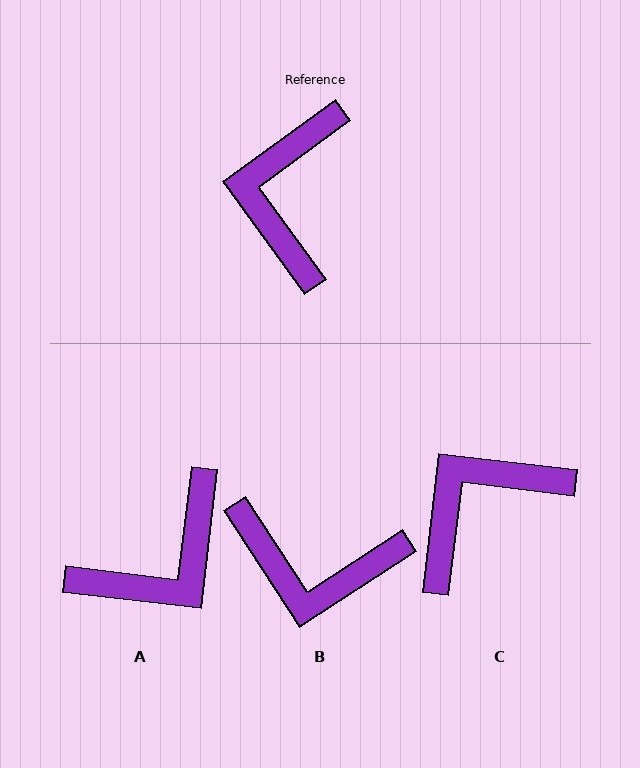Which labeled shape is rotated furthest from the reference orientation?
A, about 137 degrees away.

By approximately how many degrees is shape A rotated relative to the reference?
Approximately 137 degrees counter-clockwise.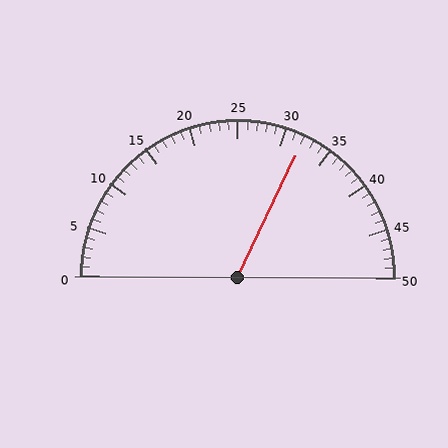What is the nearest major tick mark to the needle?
The nearest major tick mark is 30.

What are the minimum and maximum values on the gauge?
The gauge ranges from 0 to 50.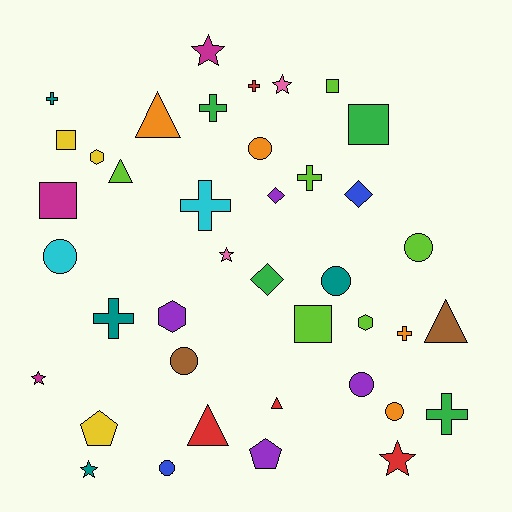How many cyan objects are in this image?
There are 2 cyan objects.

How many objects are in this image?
There are 40 objects.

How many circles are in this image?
There are 8 circles.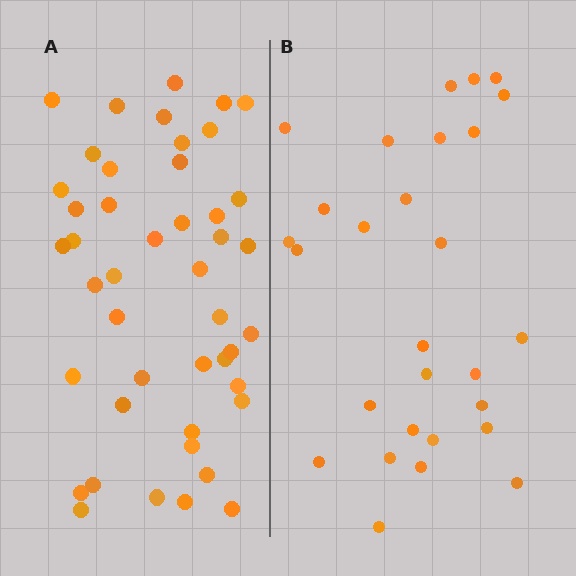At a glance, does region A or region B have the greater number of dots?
Region A (the left region) has more dots.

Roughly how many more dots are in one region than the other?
Region A has approximately 15 more dots than region B.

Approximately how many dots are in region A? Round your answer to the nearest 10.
About 40 dots. (The exact count is 45, which rounds to 40.)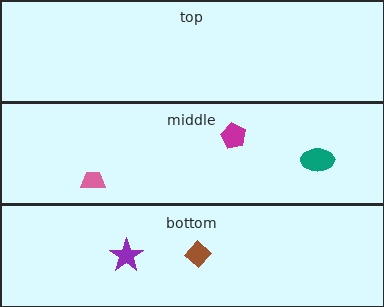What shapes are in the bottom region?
The purple star, the brown diamond.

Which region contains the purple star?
The bottom region.